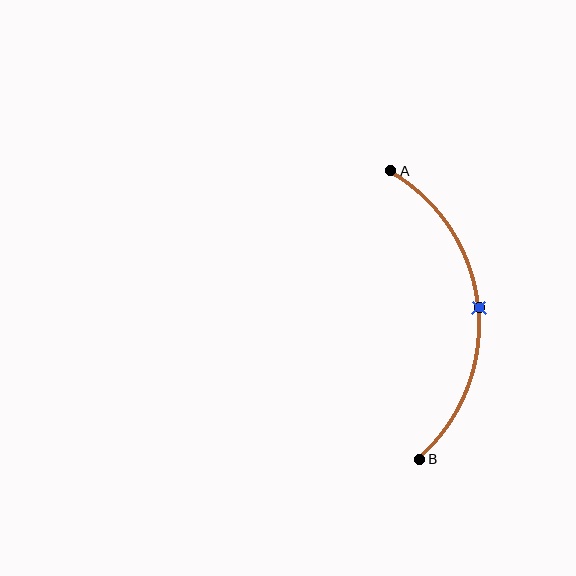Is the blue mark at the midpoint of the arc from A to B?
Yes. The blue mark lies on the arc at equal arc-length from both A and B — it is the arc midpoint.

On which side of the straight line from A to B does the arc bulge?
The arc bulges to the right of the straight line connecting A and B.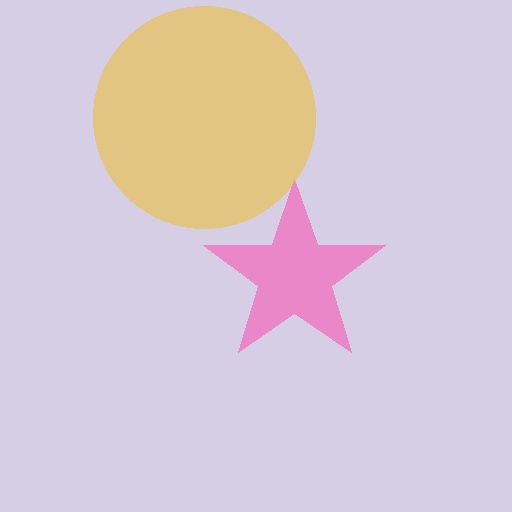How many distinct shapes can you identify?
There are 2 distinct shapes: a pink star, a yellow circle.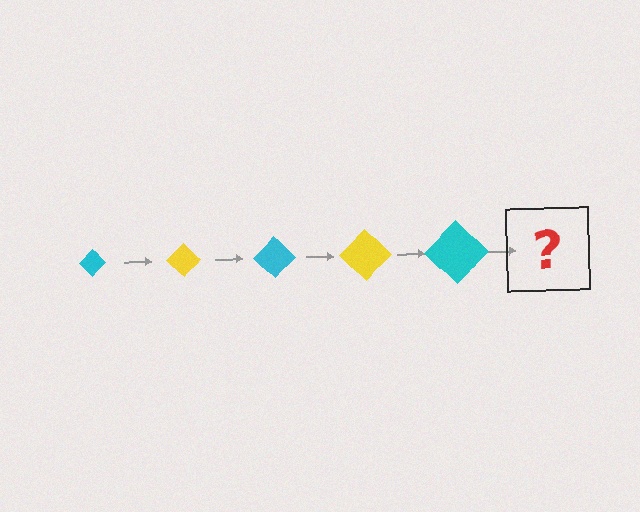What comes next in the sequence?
The next element should be a yellow diamond, larger than the previous one.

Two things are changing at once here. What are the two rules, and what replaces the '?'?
The two rules are that the diamond grows larger each step and the color cycles through cyan and yellow. The '?' should be a yellow diamond, larger than the previous one.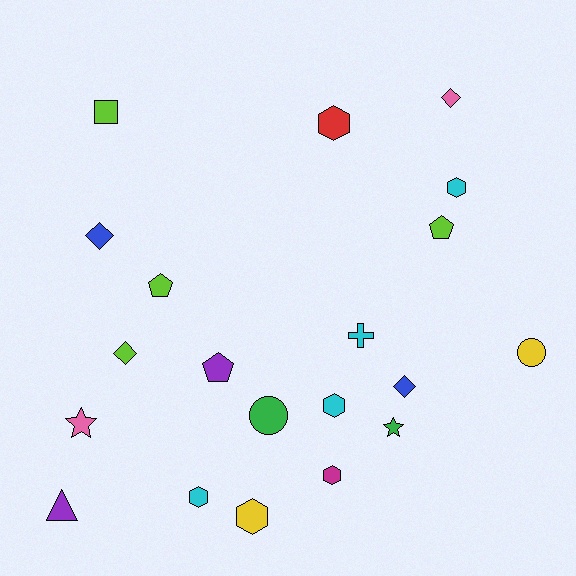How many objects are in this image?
There are 20 objects.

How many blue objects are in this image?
There are 2 blue objects.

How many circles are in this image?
There are 2 circles.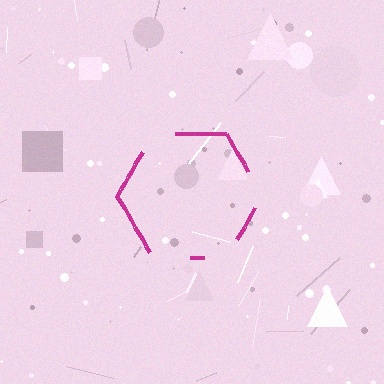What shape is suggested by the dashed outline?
The dashed outline suggests a hexagon.